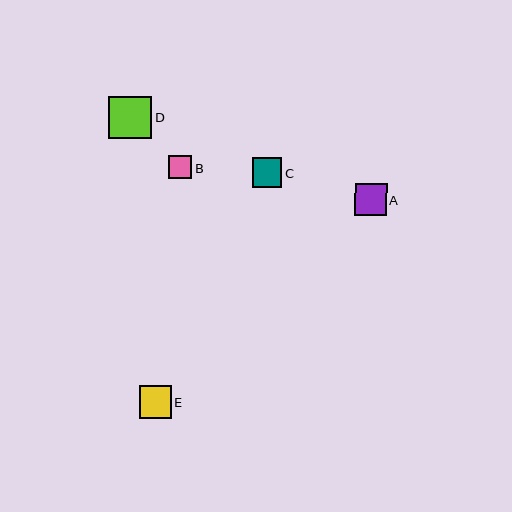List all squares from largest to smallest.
From largest to smallest: D, E, A, C, B.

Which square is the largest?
Square D is the largest with a size of approximately 43 pixels.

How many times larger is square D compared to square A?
Square D is approximately 1.4 times the size of square A.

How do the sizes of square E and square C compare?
Square E and square C are approximately the same size.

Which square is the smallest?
Square B is the smallest with a size of approximately 24 pixels.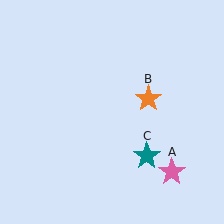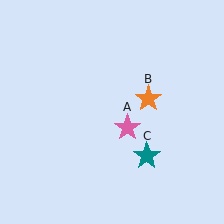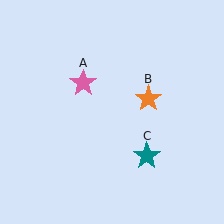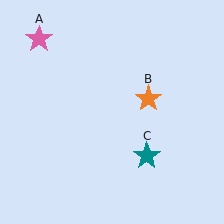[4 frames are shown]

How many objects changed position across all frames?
1 object changed position: pink star (object A).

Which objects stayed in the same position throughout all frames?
Orange star (object B) and teal star (object C) remained stationary.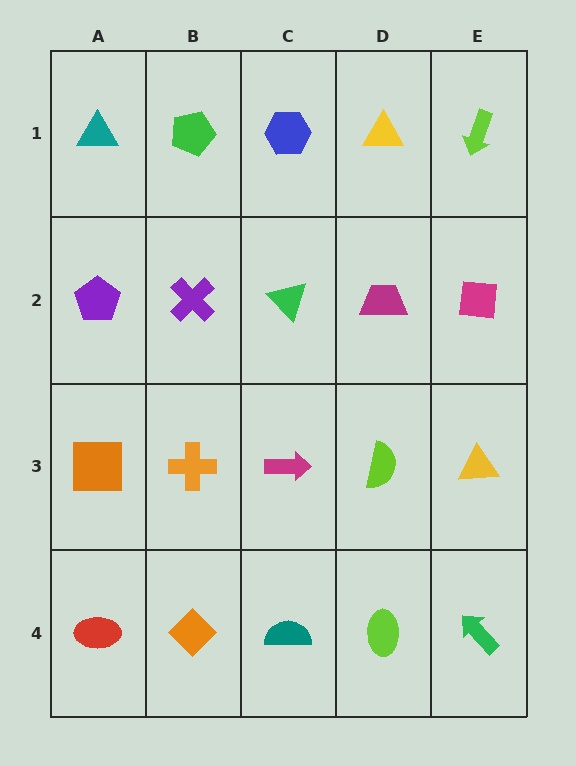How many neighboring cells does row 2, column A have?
3.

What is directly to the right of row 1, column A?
A green pentagon.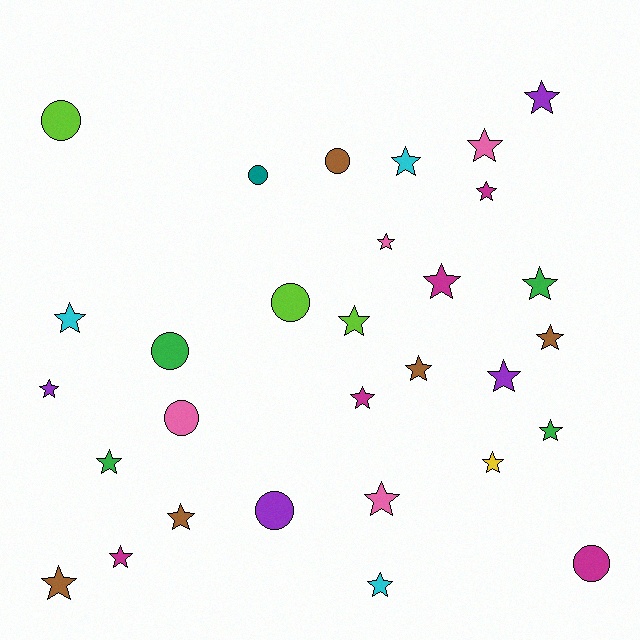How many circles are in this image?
There are 8 circles.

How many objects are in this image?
There are 30 objects.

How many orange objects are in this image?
There are no orange objects.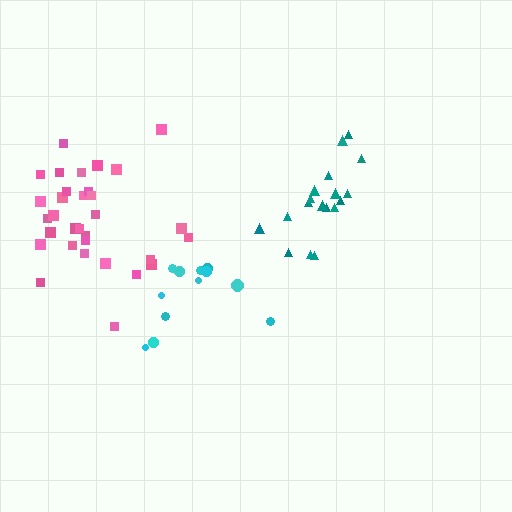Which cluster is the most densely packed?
Teal.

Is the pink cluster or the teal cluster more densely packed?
Teal.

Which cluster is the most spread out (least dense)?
Cyan.